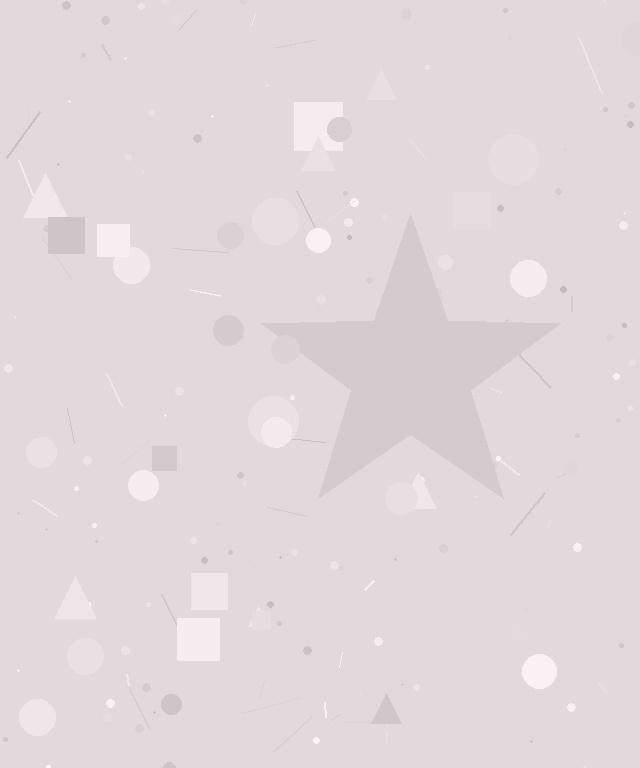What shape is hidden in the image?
A star is hidden in the image.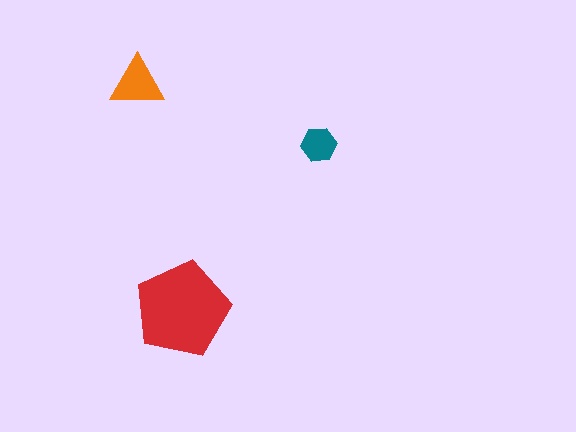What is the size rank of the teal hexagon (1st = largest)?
3rd.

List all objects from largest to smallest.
The red pentagon, the orange triangle, the teal hexagon.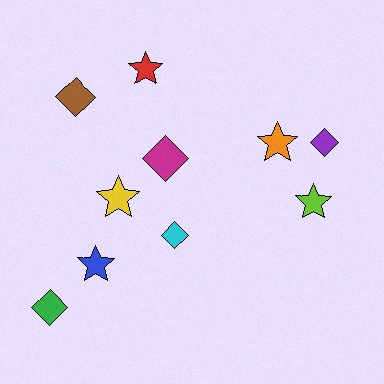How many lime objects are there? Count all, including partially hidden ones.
There is 1 lime object.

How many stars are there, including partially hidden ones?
There are 5 stars.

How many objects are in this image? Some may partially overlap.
There are 10 objects.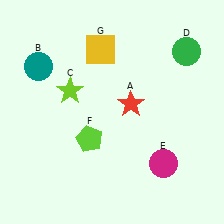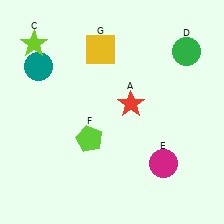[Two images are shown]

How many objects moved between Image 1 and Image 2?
1 object moved between the two images.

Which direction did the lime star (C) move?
The lime star (C) moved up.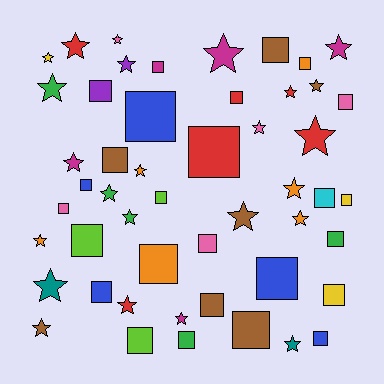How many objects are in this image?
There are 50 objects.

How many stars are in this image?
There are 24 stars.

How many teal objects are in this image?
There are 2 teal objects.